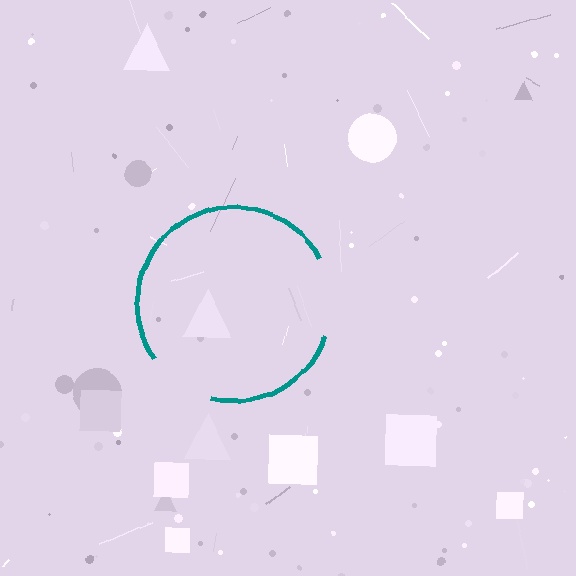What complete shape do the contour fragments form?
The contour fragments form a circle.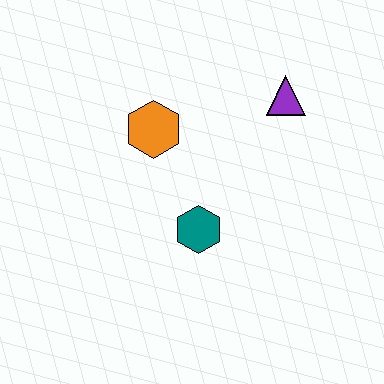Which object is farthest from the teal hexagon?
The purple triangle is farthest from the teal hexagon.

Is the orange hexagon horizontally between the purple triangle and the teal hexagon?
No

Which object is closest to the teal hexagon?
The orange hexagon is closest to the teal hexagon.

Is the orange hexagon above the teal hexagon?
Yes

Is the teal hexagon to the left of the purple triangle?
Yes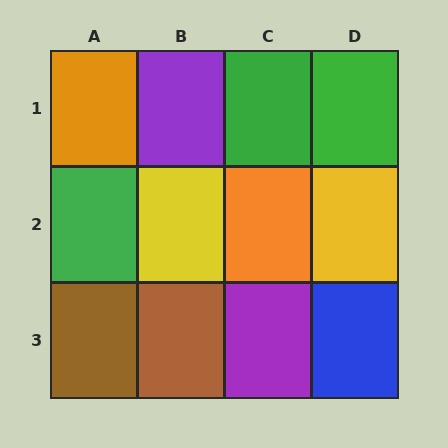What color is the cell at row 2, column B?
Yellow.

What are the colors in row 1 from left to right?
Orange, purple, green, green.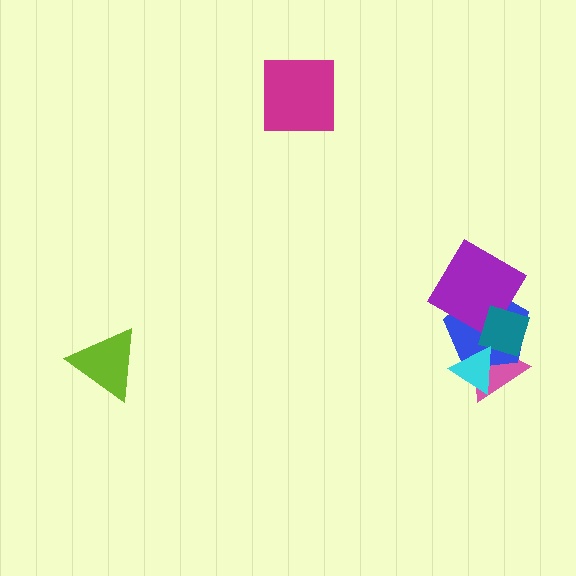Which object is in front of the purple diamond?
The teal diamond is in front of the purple diamond.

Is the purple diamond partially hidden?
Yes, it is partially covered by another shape.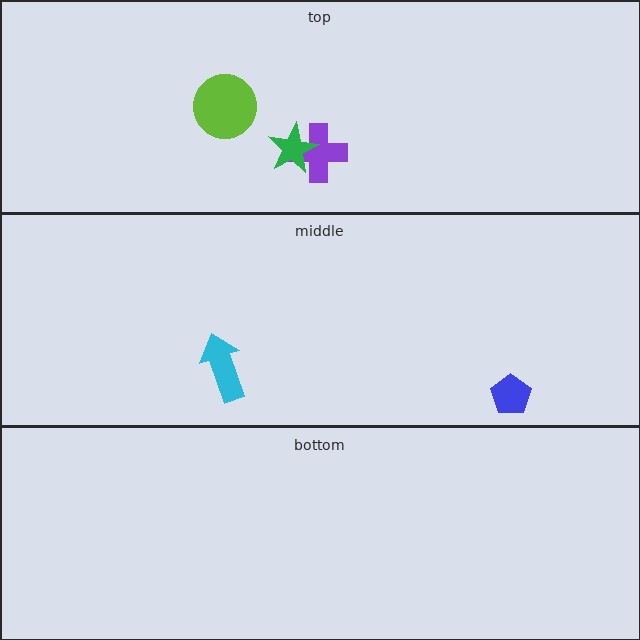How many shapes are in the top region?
3.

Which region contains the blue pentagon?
The middle region.